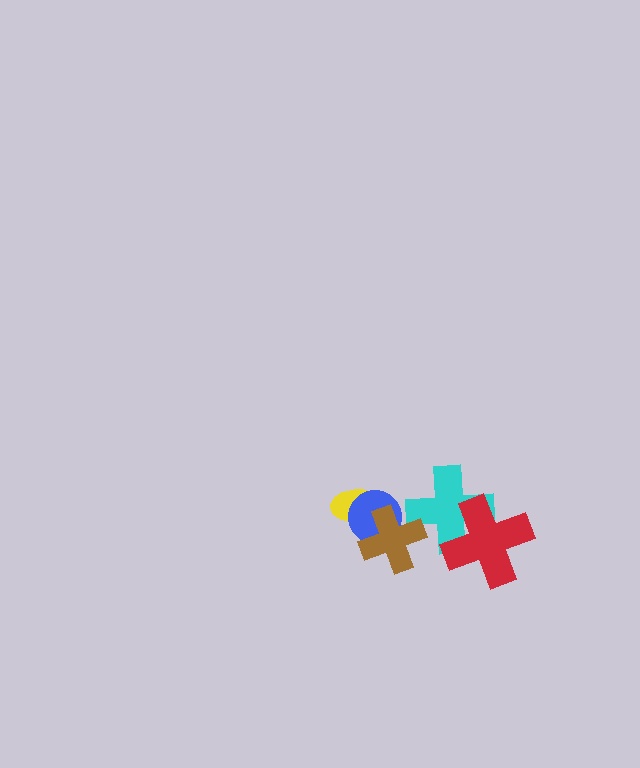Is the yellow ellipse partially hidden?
Yes, it is partially covered by another shape.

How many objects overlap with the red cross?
1 object overlaps with the red cross.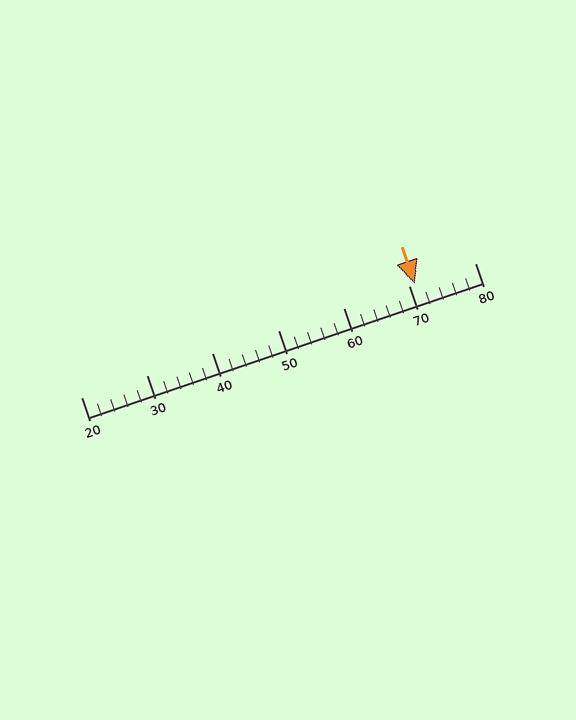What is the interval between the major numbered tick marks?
The major tick marks are spaced 10 units apart.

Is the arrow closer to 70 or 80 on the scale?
The arrow is closer to 70.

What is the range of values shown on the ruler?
The ruler shows values from 20 to 80.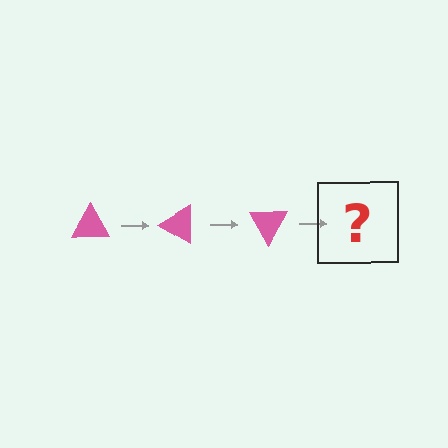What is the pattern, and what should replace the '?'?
The pattern is that the triangle rotates 30 degrees each step. The '?' should be a pink triangle rotated 90 degrees.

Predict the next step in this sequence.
The next step is a pink triangle rotated 90 degrees.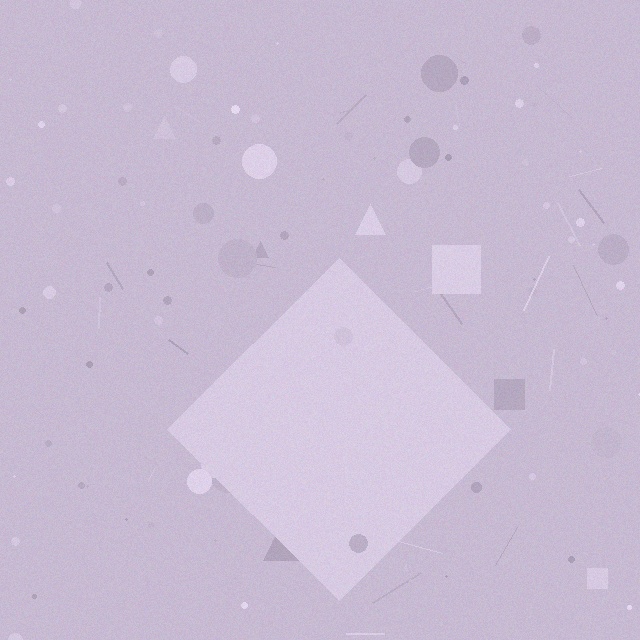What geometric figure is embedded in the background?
A diamond is embedded in the background.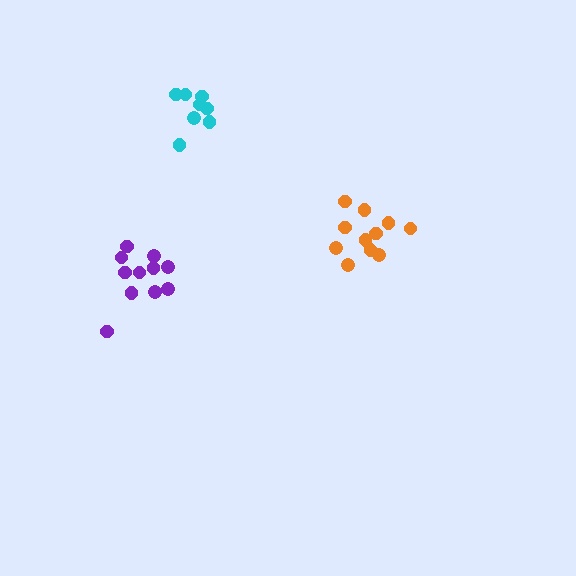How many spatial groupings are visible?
There are 3 spatial groupings.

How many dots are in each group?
Group 1: 11 dots, Group 2: 11 dots, Group 3: 8 dots (30 total).